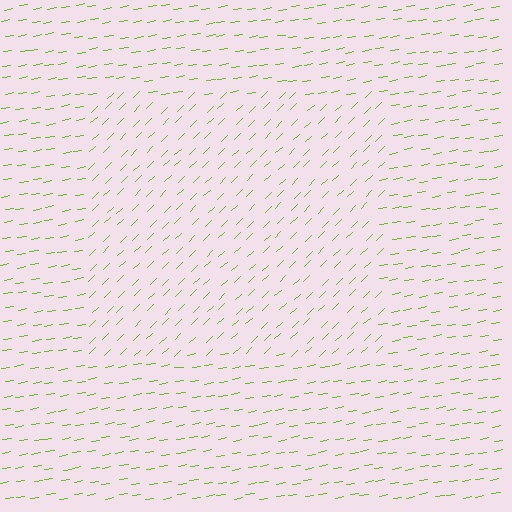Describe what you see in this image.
The image is filled with small lime line segments. A rectangle region in the image has lines oriented differently from the surrounding lines, creating a visible texture boundary.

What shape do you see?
I see a rectangle.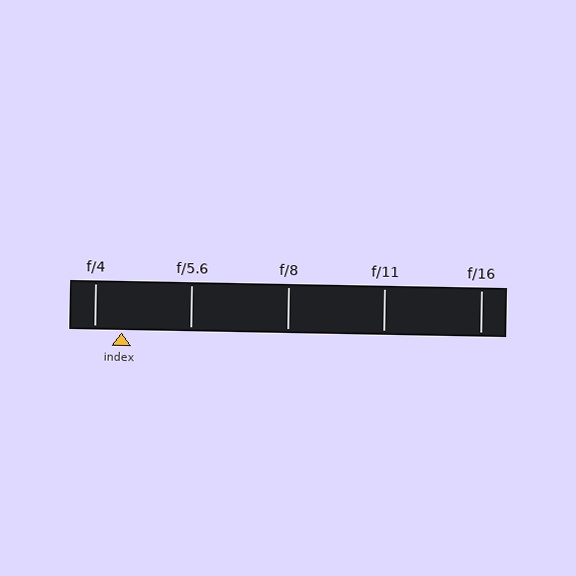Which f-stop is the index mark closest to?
The index mark is closest to f/4.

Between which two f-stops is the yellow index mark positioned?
The index mark is between f/4 and f/5.6.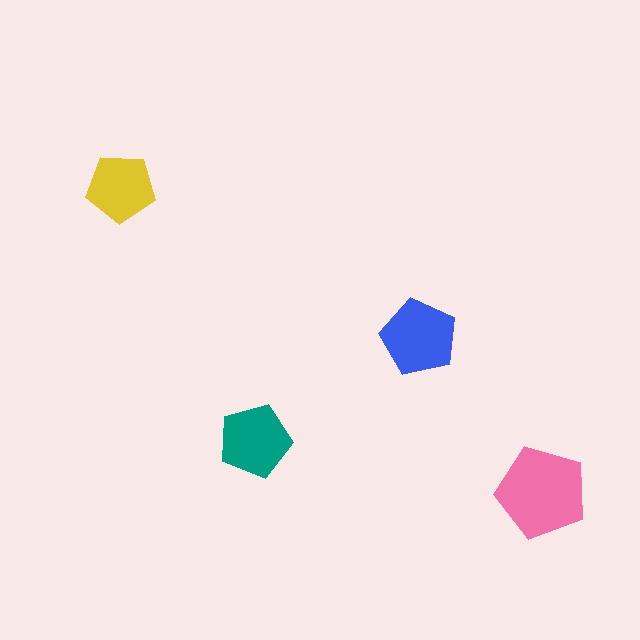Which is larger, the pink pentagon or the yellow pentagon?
The pink one.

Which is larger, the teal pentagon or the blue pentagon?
The blue one.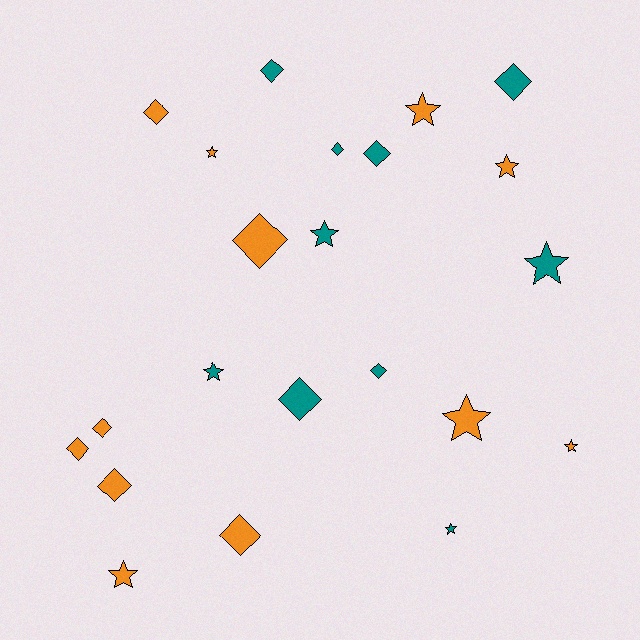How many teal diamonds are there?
There are 6 teal diamonds.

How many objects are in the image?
There are 22 objects.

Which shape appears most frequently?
Diamond, with 12 objects.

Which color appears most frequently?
Orange, with 12 objects.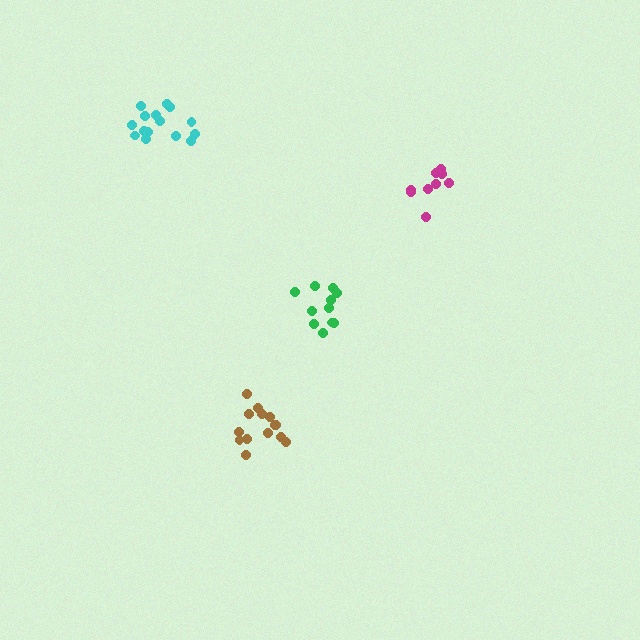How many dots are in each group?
Group 1: 15 dots, Group 2: 14 dots, Group 3: 9 dots, Group 4: 11 dots (49 total).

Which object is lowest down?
The brown cluster is bottommost.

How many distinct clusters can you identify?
There are 4 distinct clusters.